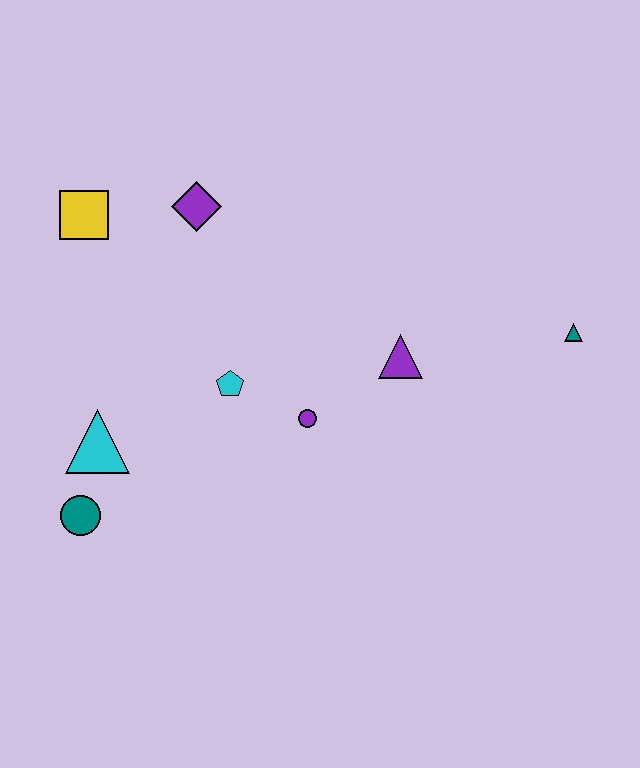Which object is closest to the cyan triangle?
The teal circle is closest to the cyan triangle.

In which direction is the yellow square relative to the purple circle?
The yellow square is to the left of the purple circle.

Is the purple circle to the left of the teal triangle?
Yes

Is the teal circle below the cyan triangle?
Yes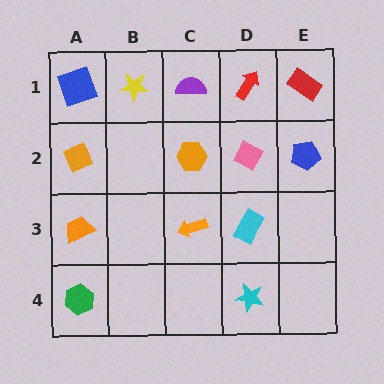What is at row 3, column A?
An orange trapezoid.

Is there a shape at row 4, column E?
No, that cell is empty.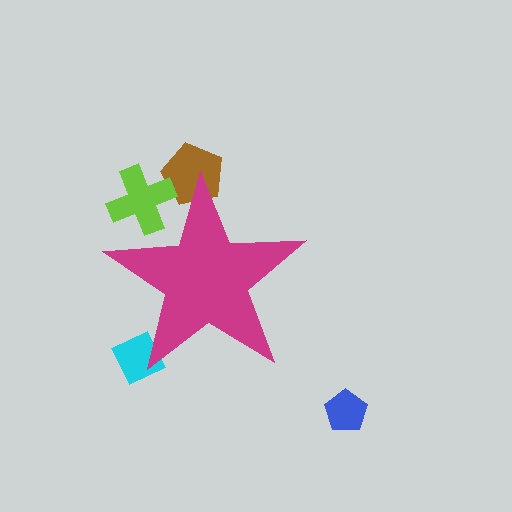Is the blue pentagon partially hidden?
No, the blue pentagon is fully visible.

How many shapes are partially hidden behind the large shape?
3 shapes are partially hidden.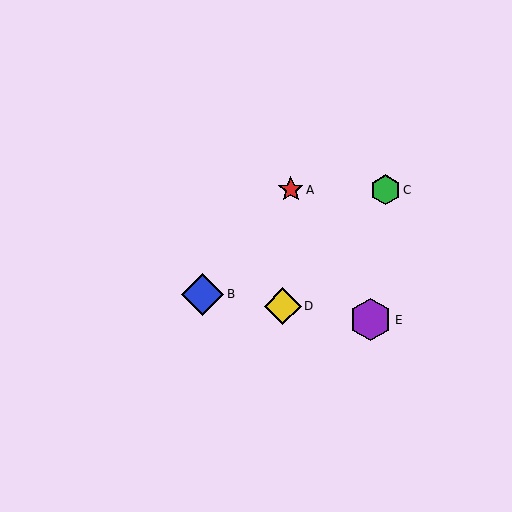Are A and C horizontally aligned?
Yes, both are at y≈190.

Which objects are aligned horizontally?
Objects A, C are aligned horizontally.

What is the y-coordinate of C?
Object C is at y≈190.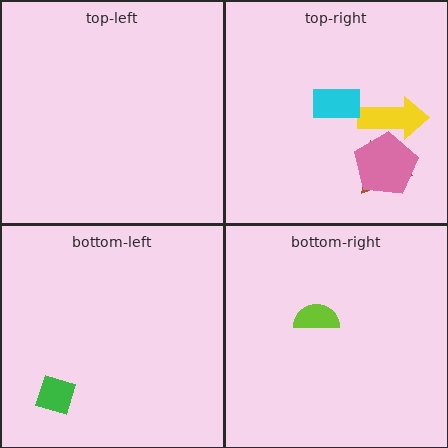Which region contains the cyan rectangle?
The top-right region.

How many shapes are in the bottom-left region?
1.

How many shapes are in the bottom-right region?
1.